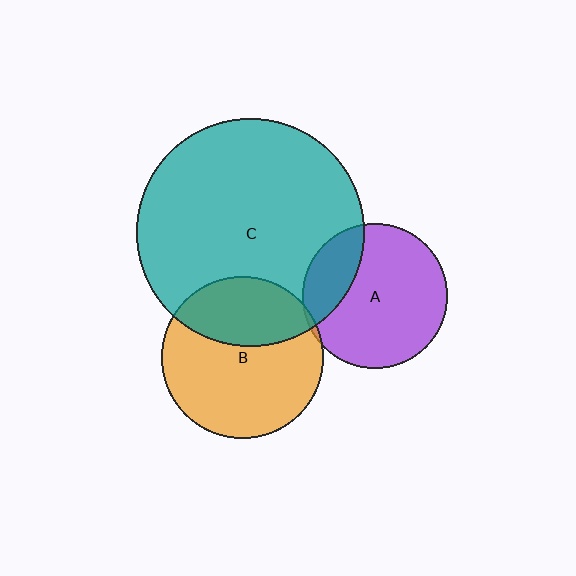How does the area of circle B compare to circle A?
Approximately 1.3 times.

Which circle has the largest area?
Circle C (teal).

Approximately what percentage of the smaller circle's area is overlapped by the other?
Approximately 5%.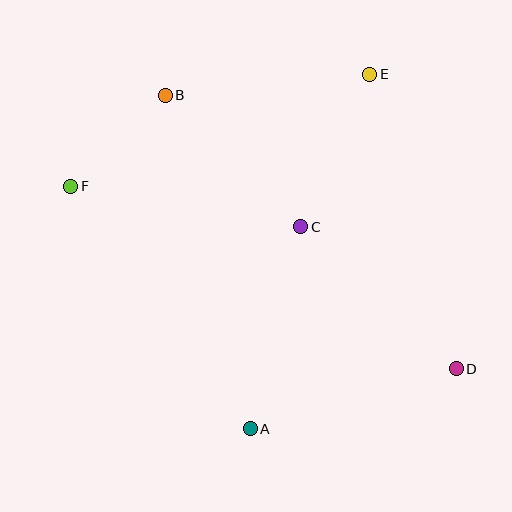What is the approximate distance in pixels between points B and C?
The distance between B and C is approximately 189 pixels.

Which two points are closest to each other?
Points B and F are closest to each other.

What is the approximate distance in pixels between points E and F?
The distance between E and F is approximately 319 pixels.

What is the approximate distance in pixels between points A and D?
The distance between A and D is approximately 214 pixels.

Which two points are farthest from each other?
Points D and F are farthest from each other.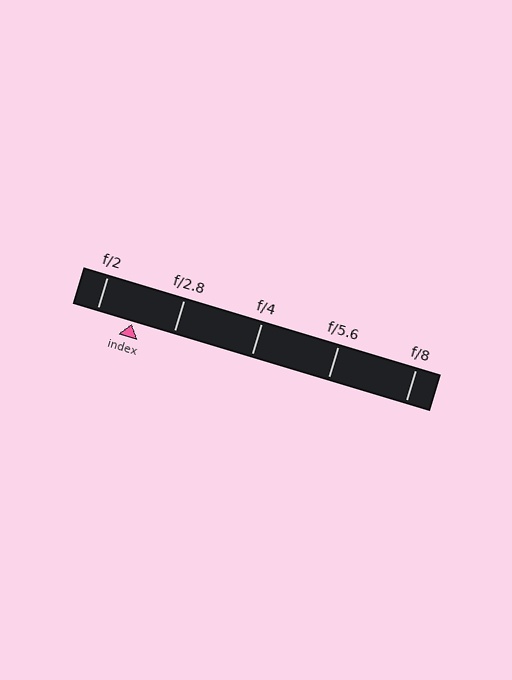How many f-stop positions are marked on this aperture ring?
There are 5 f-stop positions marked.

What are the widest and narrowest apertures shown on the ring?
The widest aperture shown is f/2 and the narrowest is f/8.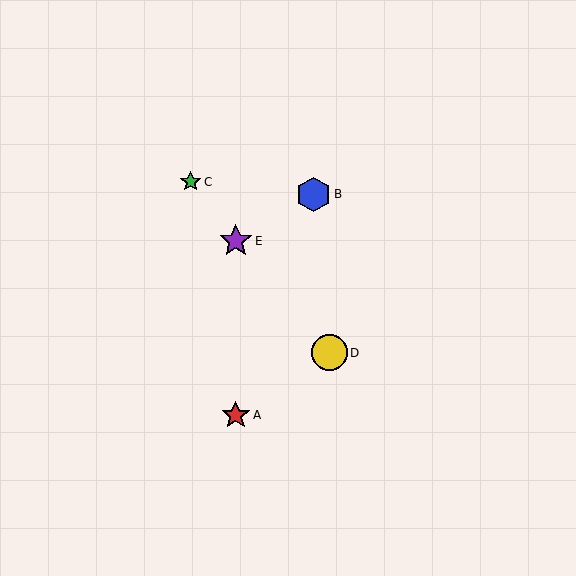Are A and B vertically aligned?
No, A is at x≈236 and B is at x≈314.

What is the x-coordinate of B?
Object B is at x≈314.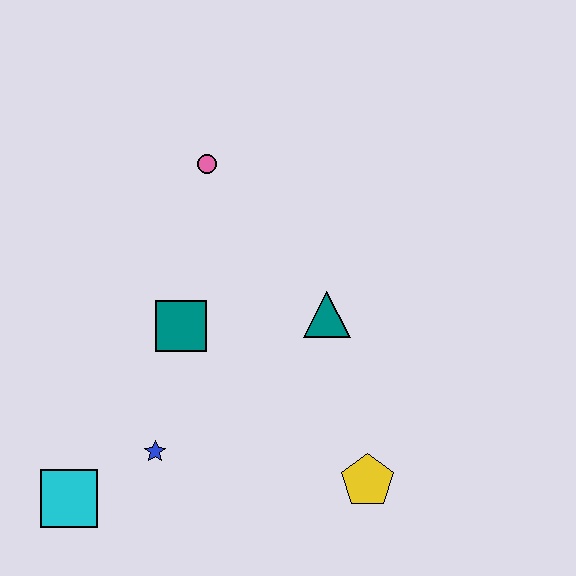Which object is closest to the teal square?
The blue star is closest to the teal square.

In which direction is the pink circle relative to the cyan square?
The pink circle is above the cyan square.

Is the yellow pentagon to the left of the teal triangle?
No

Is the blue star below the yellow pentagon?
No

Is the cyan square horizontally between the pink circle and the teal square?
No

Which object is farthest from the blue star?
The pink circle is farthest from the blue star.